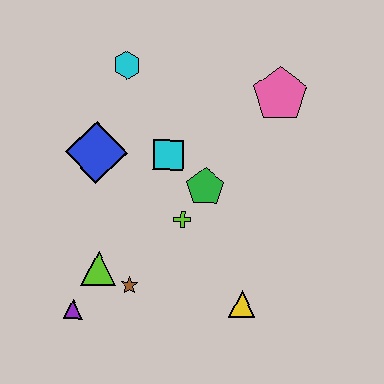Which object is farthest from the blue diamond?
The yellow triangle is farthest from the blue diamond.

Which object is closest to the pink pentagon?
The green pentagon is closest to the pink pentagon.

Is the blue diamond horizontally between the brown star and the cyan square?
No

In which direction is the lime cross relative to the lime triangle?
The lime cross is to the right of the lime triangle.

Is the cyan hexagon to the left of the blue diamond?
No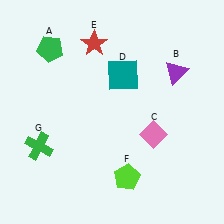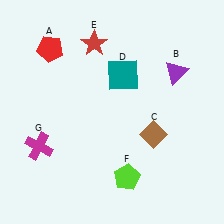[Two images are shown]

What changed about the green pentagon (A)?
In Image 1, A is green. In Image 2, it changed to red.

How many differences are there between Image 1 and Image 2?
There are 3 differences between the two images.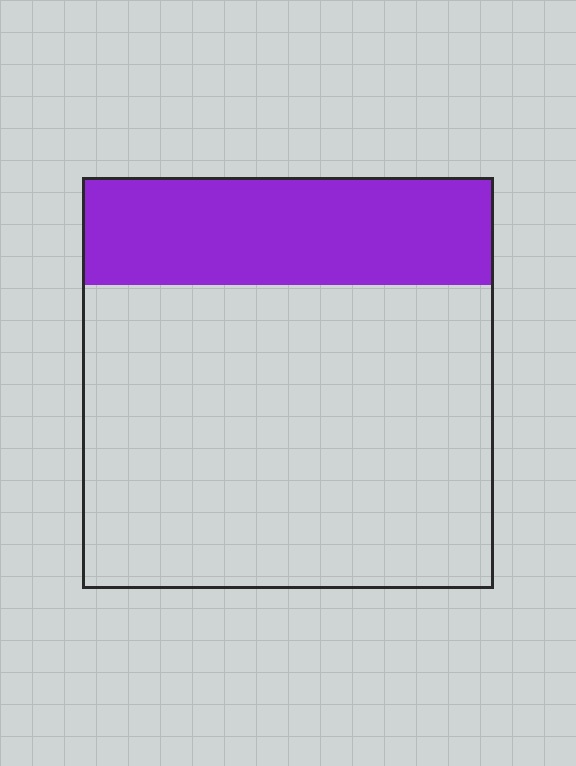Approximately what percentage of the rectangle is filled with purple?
Approximately 25%.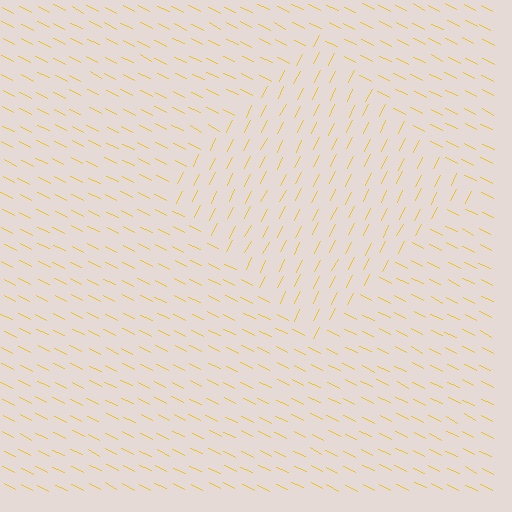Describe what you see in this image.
The image is filled with small yellow line segments. A diamond region in the image has lines oriented differently from the surrounding lines, creating a visible texture boundary.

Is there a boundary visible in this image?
Yes, there is a texture boundary formed by a change in line orientation.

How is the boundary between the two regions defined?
The boundary is defined purely by a change in line orientation (approximately 90 degrees difference). All lines are the same color and thickness.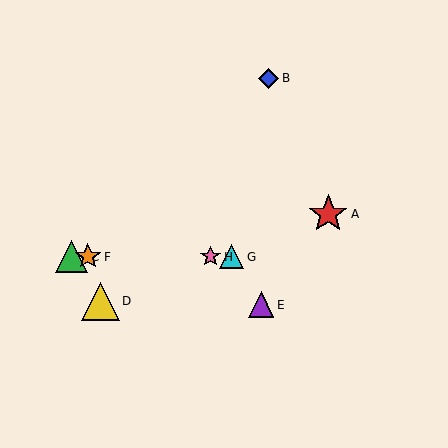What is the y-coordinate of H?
Object H is at y≈257.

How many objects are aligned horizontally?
4 objects (C, F, G, H) are aligned horizontally.